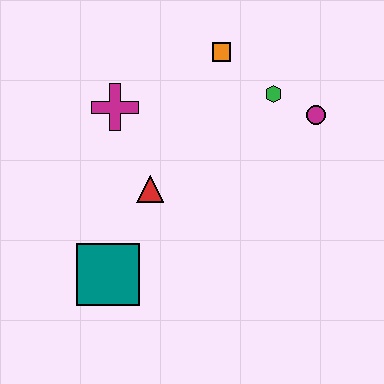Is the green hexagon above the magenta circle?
Yes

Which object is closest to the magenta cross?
The red triangle is closest to the magenta cross.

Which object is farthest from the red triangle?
The magenta circle is farthest from the red triangle.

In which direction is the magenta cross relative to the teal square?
The magenta cross is above the teal square.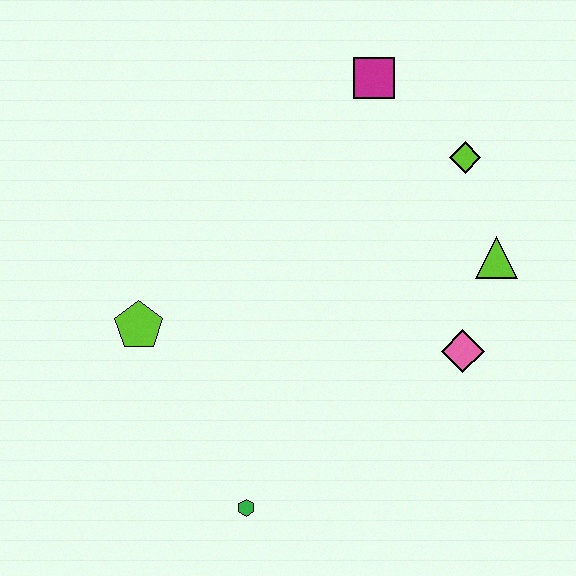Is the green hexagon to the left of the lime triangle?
Yes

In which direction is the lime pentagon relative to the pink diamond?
The lime pentagon is to the left of the pink diamond.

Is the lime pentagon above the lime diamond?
No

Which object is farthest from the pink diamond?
The lime pentagon is farthest from the pink diamond.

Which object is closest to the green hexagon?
The lime pentagon is closest to the green hexagon.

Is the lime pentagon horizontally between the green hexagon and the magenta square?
No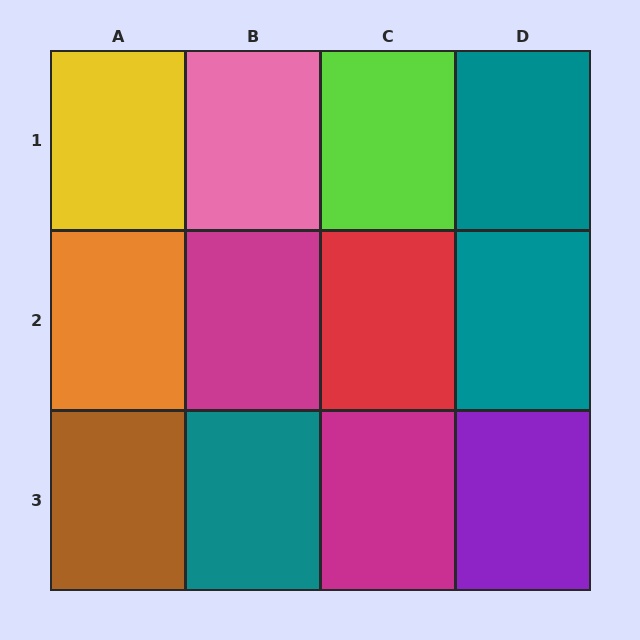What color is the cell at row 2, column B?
Magenta.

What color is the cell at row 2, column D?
Teal.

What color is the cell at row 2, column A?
Orange.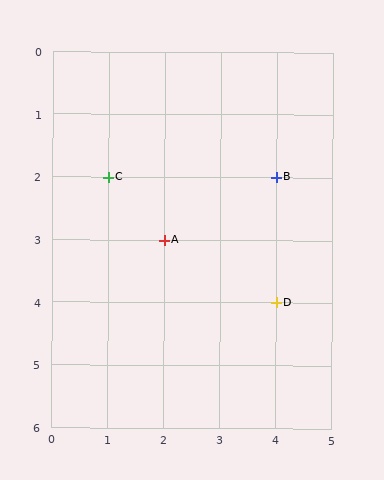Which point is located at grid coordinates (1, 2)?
Point C is at (1, 2).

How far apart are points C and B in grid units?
Points C and B are 3 columns apart.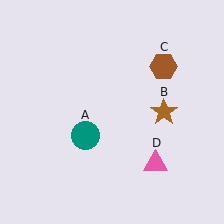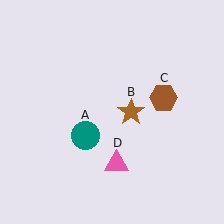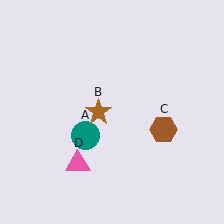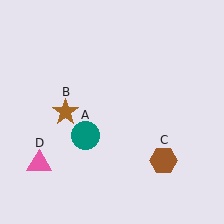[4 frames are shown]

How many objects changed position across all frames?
3 objects changed position: brown star (object B), brown hexagon (object C), pink triangle (object D).